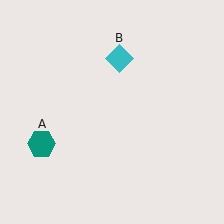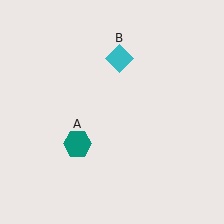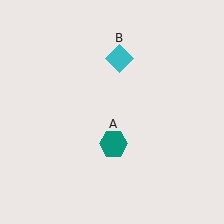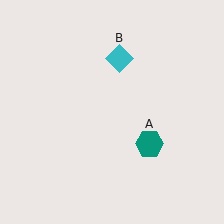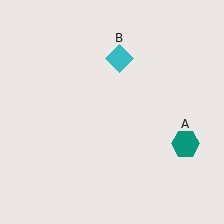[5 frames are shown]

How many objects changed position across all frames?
1 object changed position: teal hexagon (object A).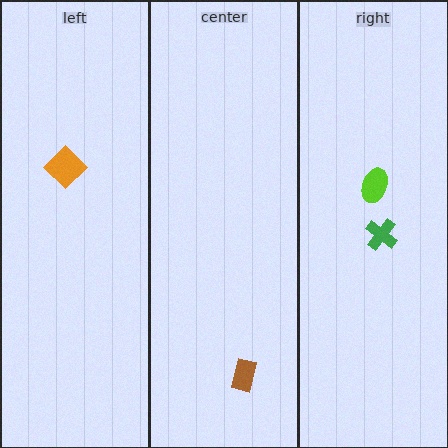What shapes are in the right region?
The green cross, the lime ellipse.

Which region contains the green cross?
The right region.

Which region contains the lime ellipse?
The right region.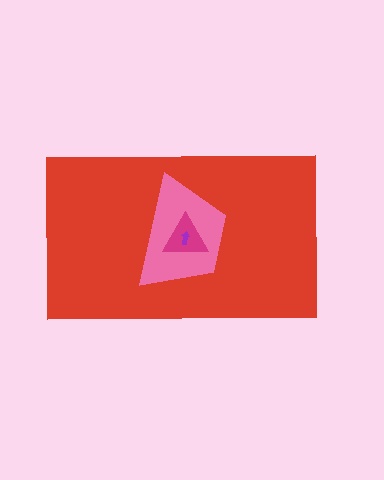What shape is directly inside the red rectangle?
The pink trapezoid.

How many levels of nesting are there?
4.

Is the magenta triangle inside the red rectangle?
Yes.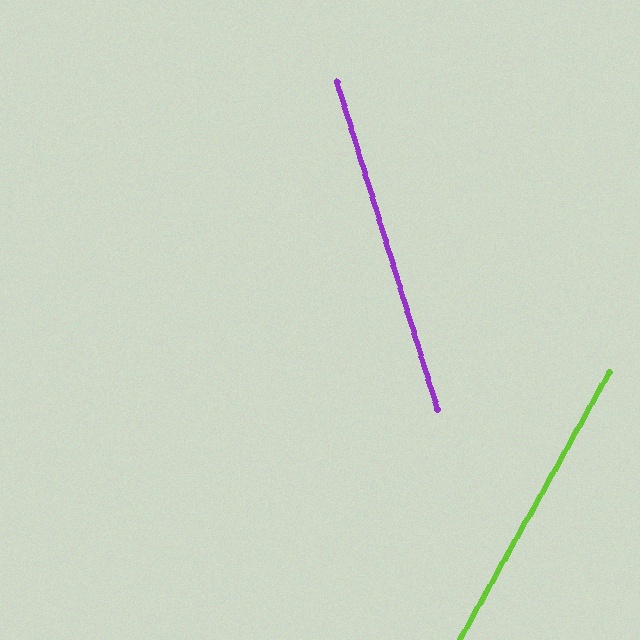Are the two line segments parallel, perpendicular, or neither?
Neither parallel nor perpendicular — they differ by about 46°.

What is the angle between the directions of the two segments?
Approximately 46 degrees.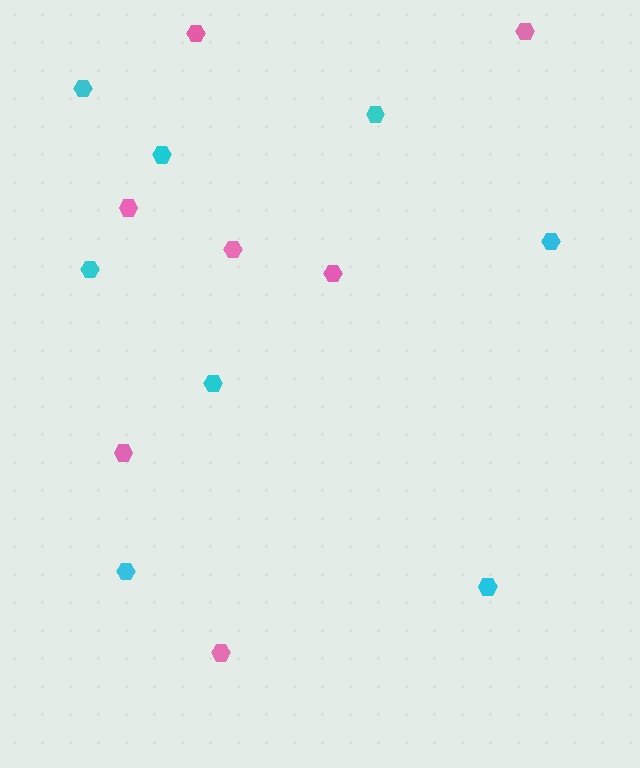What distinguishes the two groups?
There are 2 groups: one group of pink hexagons (7) and one group of cyan hexagons (8).